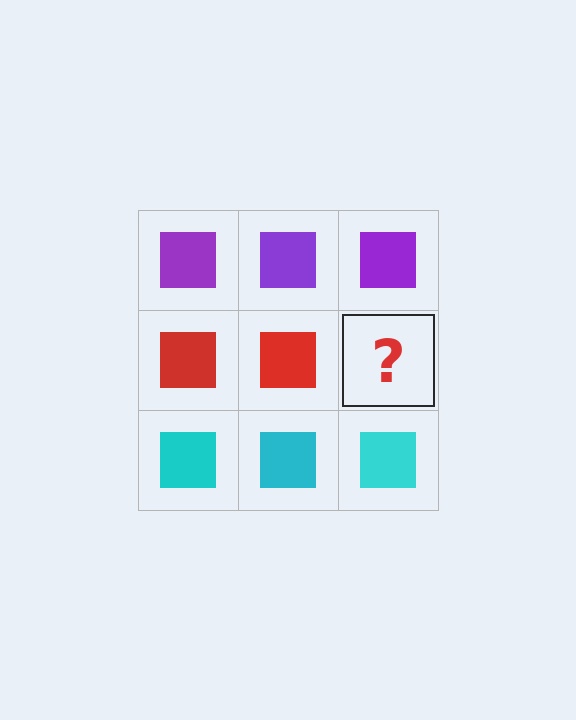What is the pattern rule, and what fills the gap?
The rule is that each row has a consistent color. The gap should be filled with a red square.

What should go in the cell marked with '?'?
The missing cell should contain a red square.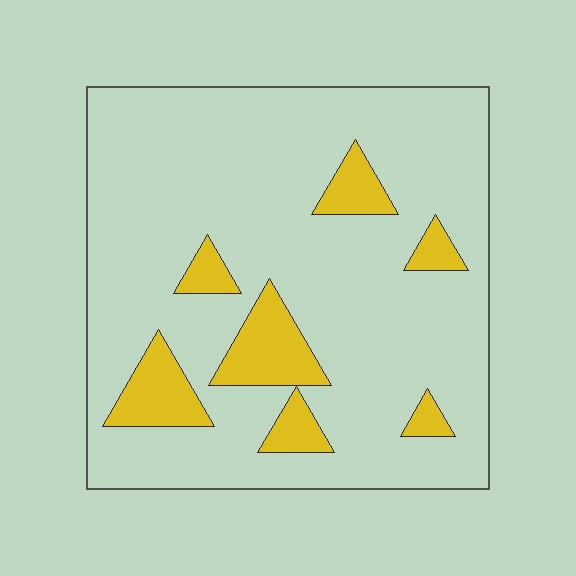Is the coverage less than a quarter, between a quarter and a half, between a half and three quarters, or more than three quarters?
Less than a quarter.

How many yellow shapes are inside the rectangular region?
7.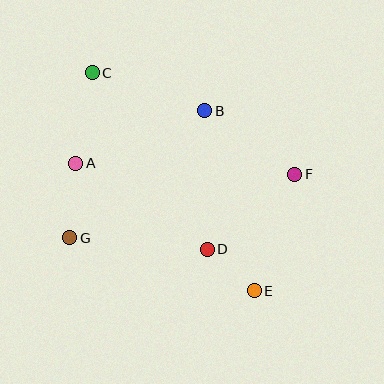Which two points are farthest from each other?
Points C and E are farthest from each other.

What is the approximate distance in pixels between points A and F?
The distance between A and F is approximately 220 pixels.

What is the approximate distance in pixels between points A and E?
The distance between A and E is approximately 220 pixels.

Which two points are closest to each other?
Points D and E are closest to each other.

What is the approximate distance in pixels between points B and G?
The distance between B and G is approximately 185 pixels.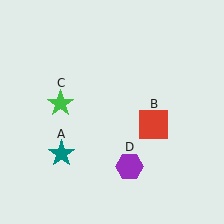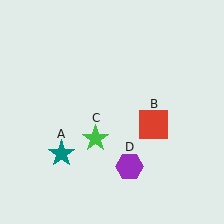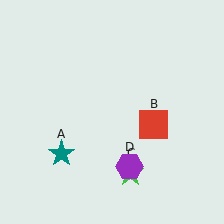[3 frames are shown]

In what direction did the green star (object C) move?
The green star (object C) moved down and to the right.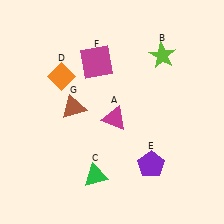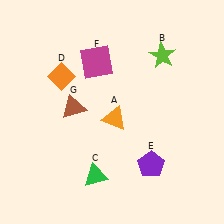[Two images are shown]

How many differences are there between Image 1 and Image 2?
There is 1 difference between the two images.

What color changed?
The triangle (A) changed from magenta in Image 1 to orange in Image 2.